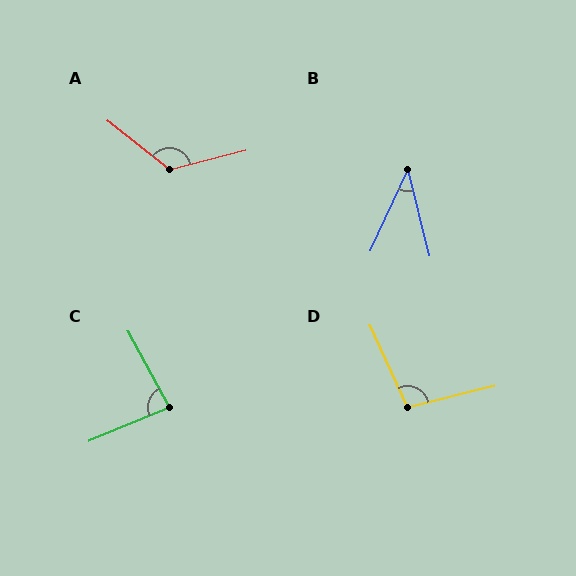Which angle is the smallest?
B, at approximately 39 degrees.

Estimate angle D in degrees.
Approximately 101 degrees.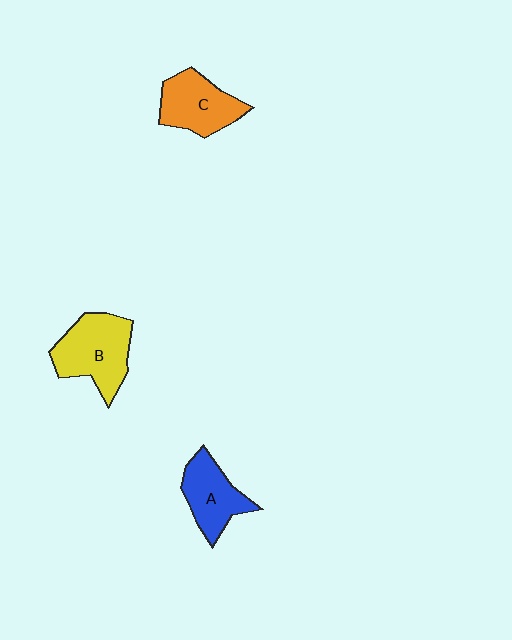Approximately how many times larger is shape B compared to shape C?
Approximately 1.2 times.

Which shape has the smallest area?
Shape A (blue).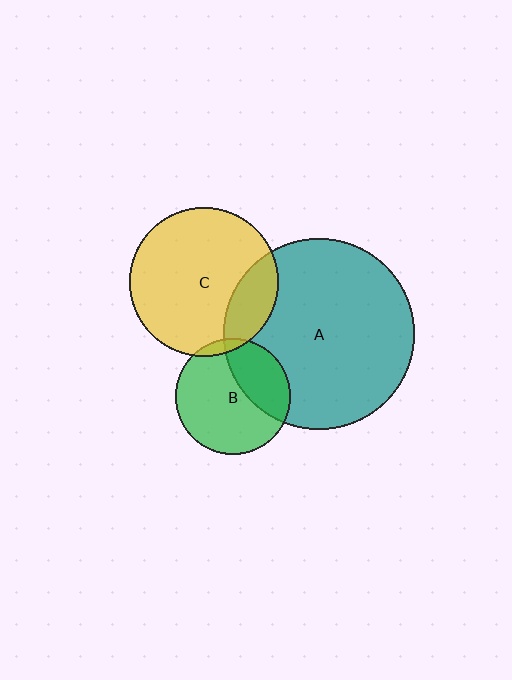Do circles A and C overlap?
Yes.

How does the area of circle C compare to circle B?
Approximately 1.7 times.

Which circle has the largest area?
Circle A (teal).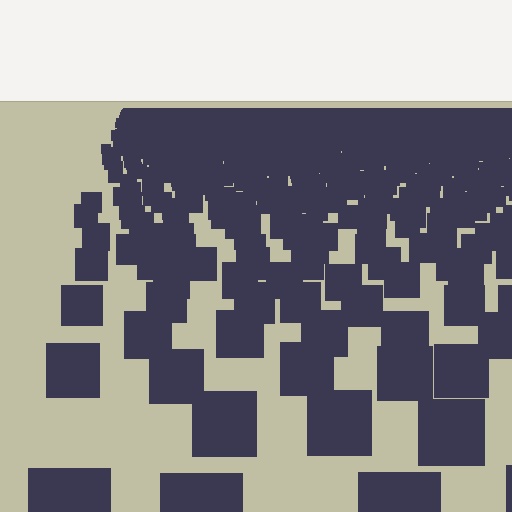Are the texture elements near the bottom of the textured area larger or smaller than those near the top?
Larger. Near the bottom, elements are closer to the viewer and appear at a bigger on-screen size.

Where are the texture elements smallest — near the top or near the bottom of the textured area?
Near the top.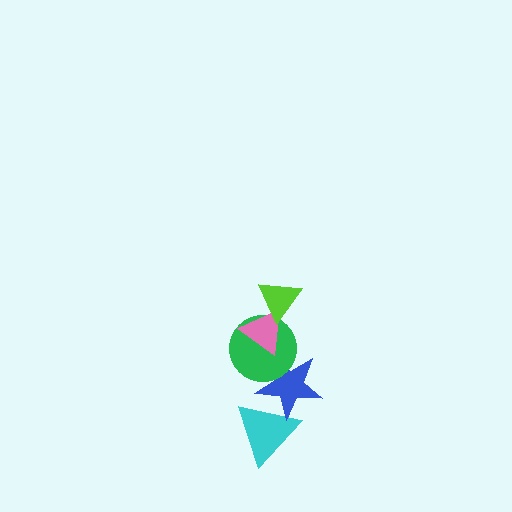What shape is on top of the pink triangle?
The lime triangle is on top of the pink triangle.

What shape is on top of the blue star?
The green circle is on top of the blue star.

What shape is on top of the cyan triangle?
The blue star is on top of the cyan triangle.